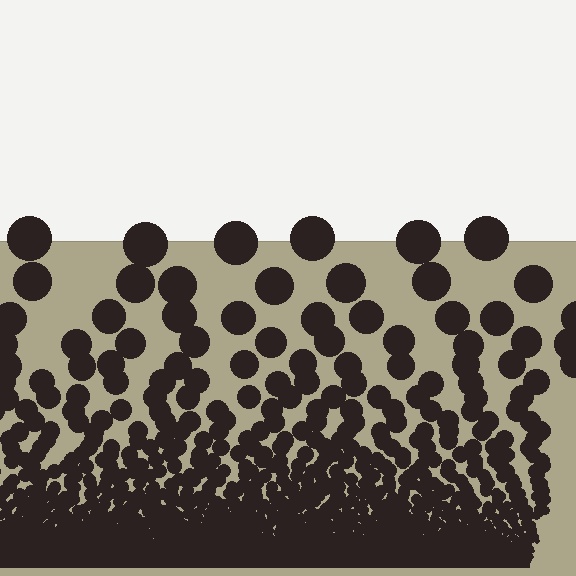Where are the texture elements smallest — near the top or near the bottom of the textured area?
Near the bottom.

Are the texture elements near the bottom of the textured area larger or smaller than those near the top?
Smaller. The gradient is inverted — elements near the bottom are smaller and denser.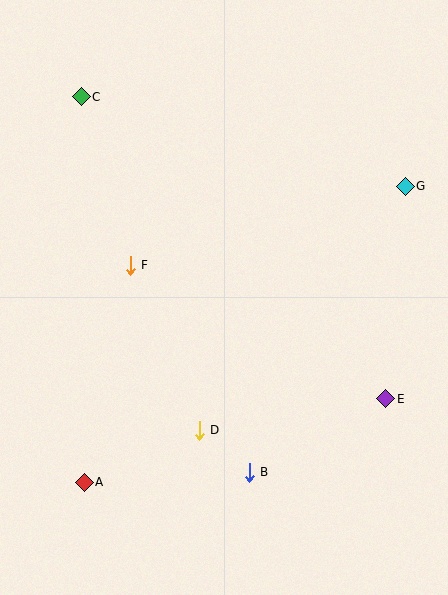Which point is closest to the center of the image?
Point F at (130, 265) is closest to the center.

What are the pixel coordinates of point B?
Point B is at (249, 472).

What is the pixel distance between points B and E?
The distance between B and E is 155 pixels.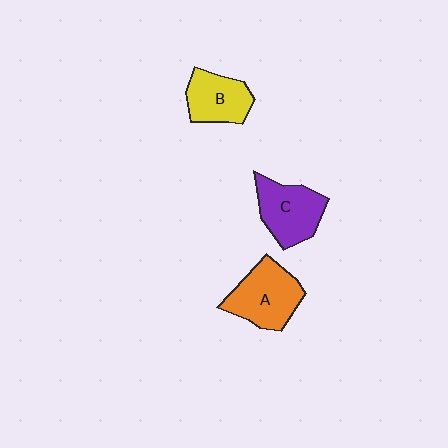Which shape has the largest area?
Shape A (orange).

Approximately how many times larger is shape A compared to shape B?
Approximately 1.3 times.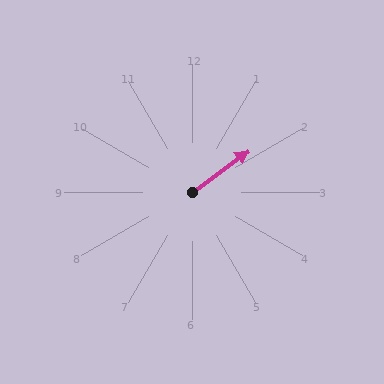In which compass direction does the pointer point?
Northeast.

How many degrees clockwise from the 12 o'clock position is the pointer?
Approximately 54 degrees.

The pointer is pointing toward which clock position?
Roughly 2 o'clock.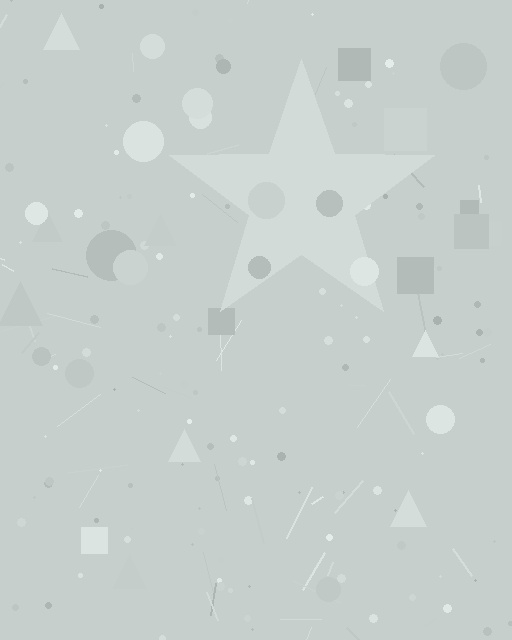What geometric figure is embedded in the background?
A star is embedded in the background.